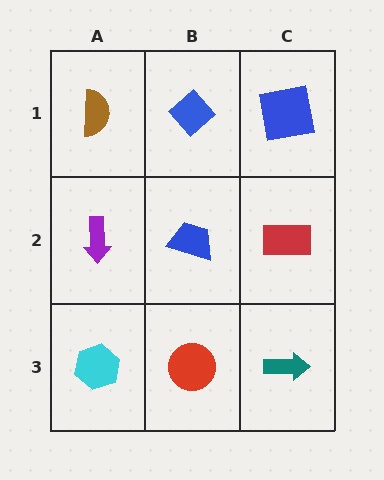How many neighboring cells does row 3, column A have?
2.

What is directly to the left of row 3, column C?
A red circle.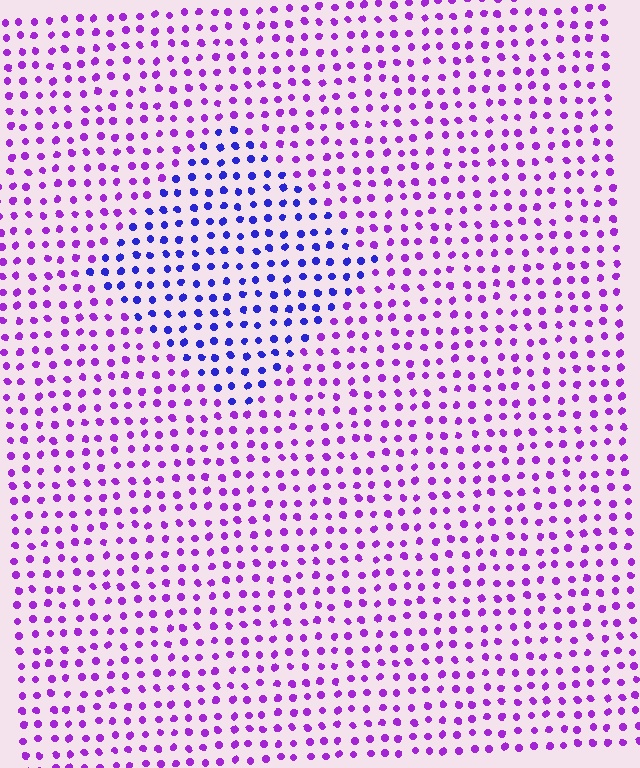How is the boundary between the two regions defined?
The boundary is defined purely by a slight shift in hue (about 42 degrees). Spacing, size, and orientation are identical on both sides.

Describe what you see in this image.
The image is filled with small purple elements in a uniform arrangement. A diamond-shaped region is visible where the elements are tinted to a slightly different hue, forming a subtle color boundary.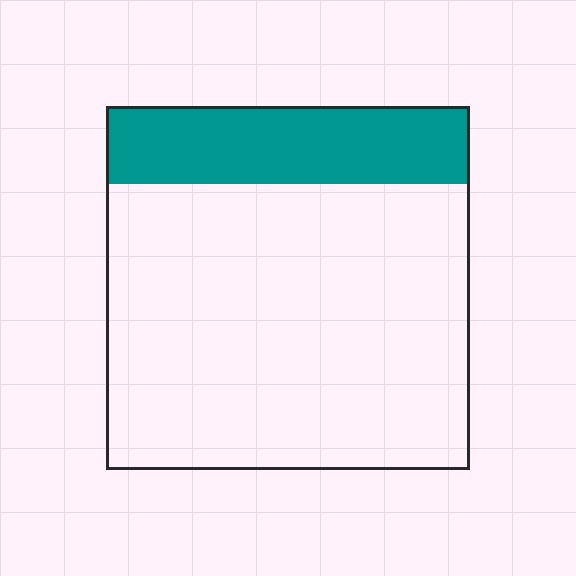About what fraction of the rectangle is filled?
About one fifth (1/5).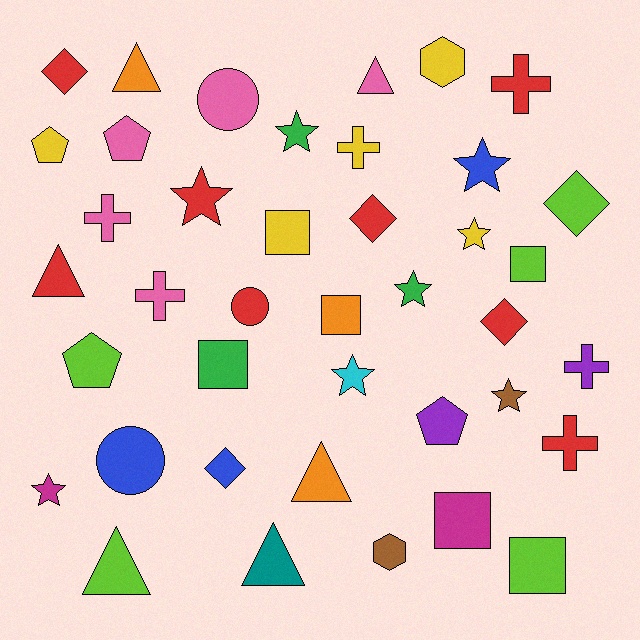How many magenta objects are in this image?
There are 2 magenta objects.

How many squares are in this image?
There are 6 squares.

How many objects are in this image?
There are 40 objects.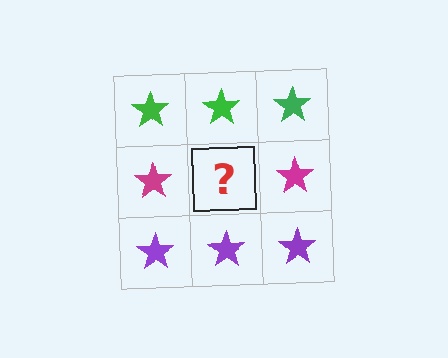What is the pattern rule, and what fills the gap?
The rule is that each row has a consistent color. The gap should be filled with a magenta star.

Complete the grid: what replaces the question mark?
The question mark should be replaced with a magenta star.